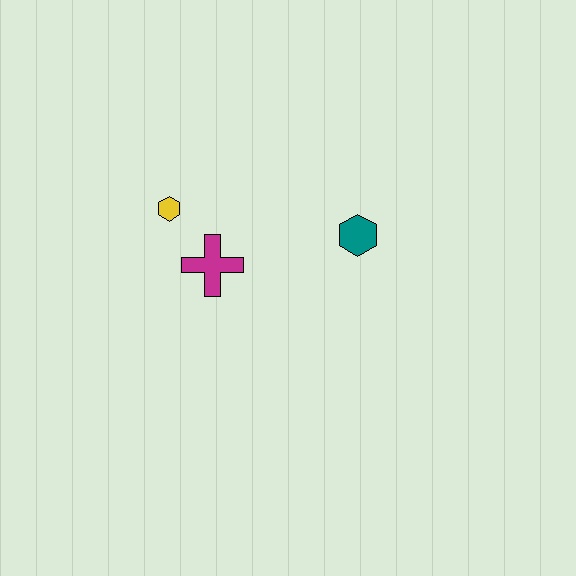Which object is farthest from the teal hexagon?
The yellow hexagon is farthest from the teal hexagon.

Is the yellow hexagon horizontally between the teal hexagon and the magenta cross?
No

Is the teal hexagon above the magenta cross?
Yes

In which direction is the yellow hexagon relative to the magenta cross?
The yellow hexagon is above the magenta cross.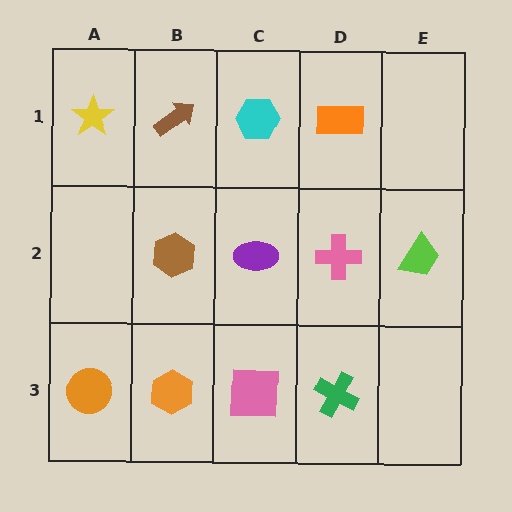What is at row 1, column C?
A cyan hexagon.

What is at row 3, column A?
An orange circle.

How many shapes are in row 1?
4 shapes.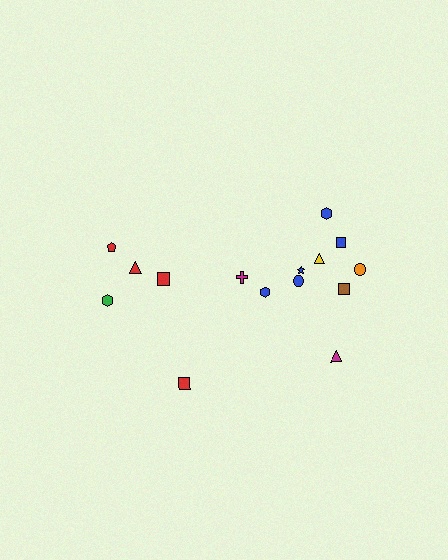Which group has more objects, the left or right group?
The right group.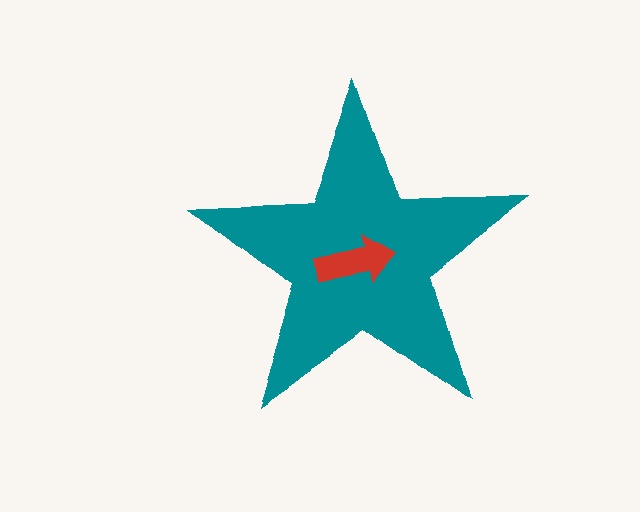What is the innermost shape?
The red arrow.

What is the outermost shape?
The teal star.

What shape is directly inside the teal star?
The red arrow.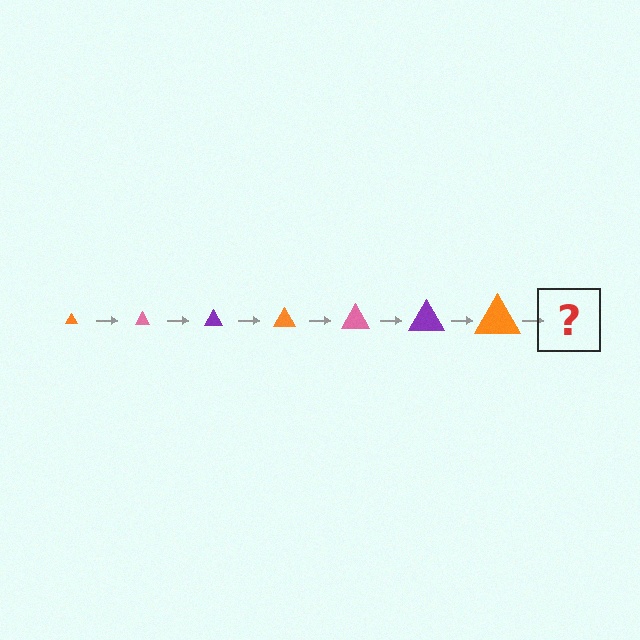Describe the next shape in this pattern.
It should be a pink triangle, larger than the previous one.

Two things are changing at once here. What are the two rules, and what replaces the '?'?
The two rules are that the triangle grows larger each step and the color cycles through orange, pink, and purple. The '?' should be a pink triangle, larger than the previous one.